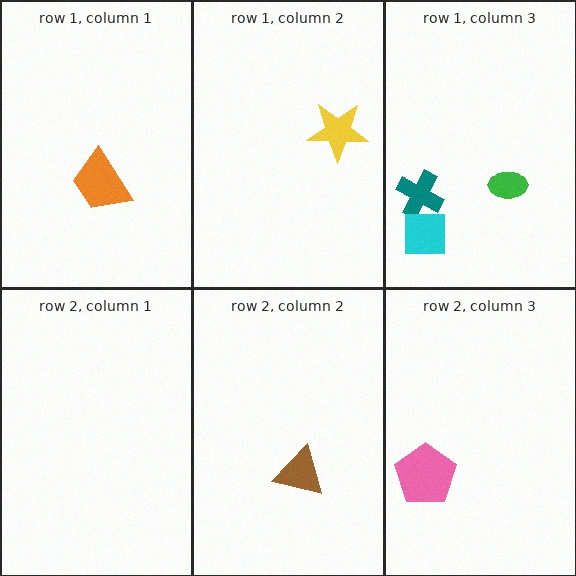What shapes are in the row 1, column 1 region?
The orange trapezoid.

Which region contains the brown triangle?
The row 2, column 2 region.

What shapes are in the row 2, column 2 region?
The brown triangle.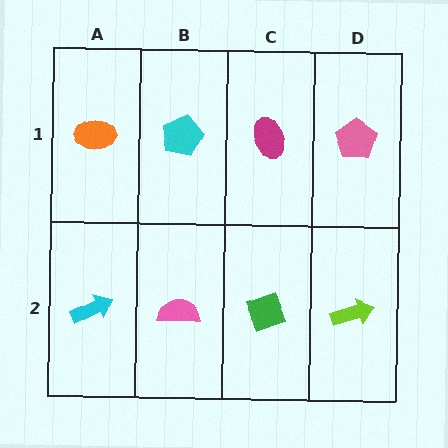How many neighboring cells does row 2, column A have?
2.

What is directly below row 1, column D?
A lime arrow.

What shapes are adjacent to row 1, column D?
A lime arrow (row 2, column D), a magenta ellipse (row 1, column C).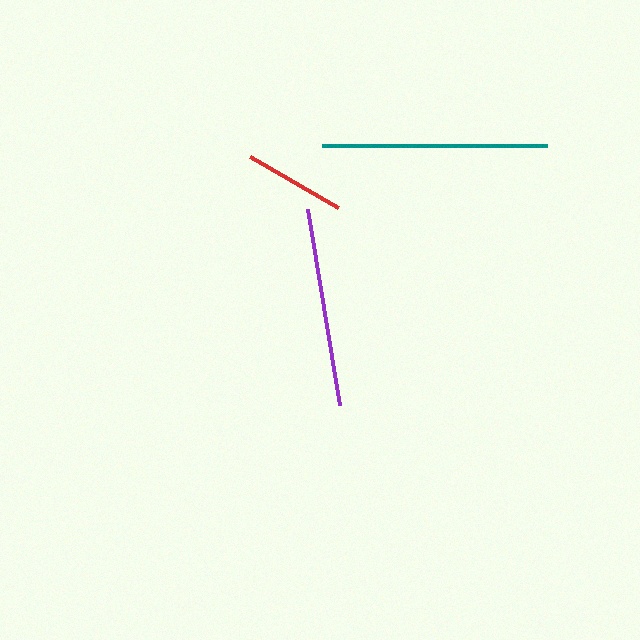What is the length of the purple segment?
The purple segment is approximately 198 pixels long.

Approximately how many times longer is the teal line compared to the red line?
The teal line is approximately 2.2 times the length of the red line.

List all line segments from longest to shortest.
From longest to shortest: teal, purple, red.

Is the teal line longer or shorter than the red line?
The teal line is longer than the red line.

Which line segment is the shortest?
The red line is the shortest at approximately 102 pixels.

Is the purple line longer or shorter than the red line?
The purple line is longer than the red line.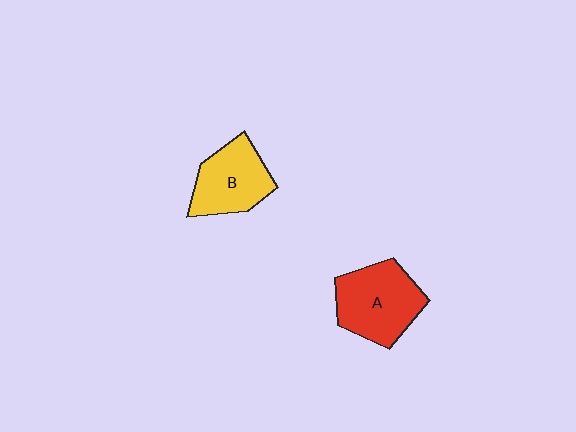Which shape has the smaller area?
Shape B (yellow).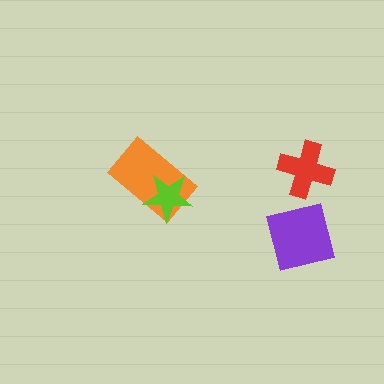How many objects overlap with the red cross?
0 objects overlap with the red cross.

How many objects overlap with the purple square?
0 objects overlap with the purple square.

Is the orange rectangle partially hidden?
Yes, it is partially covered by another shape.